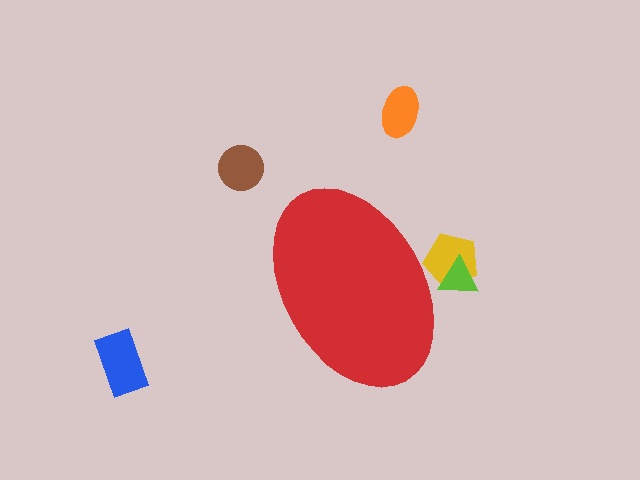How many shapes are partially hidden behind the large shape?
2 shapes are partially hidden.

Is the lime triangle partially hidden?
Yes, the lime triangle is partially hidden behind the red ellipse.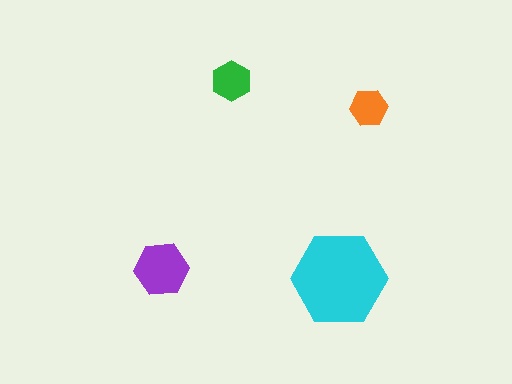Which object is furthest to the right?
The orange hexagon is rightmost.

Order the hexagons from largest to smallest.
the cyan one, the purple one, the green one, the orange one.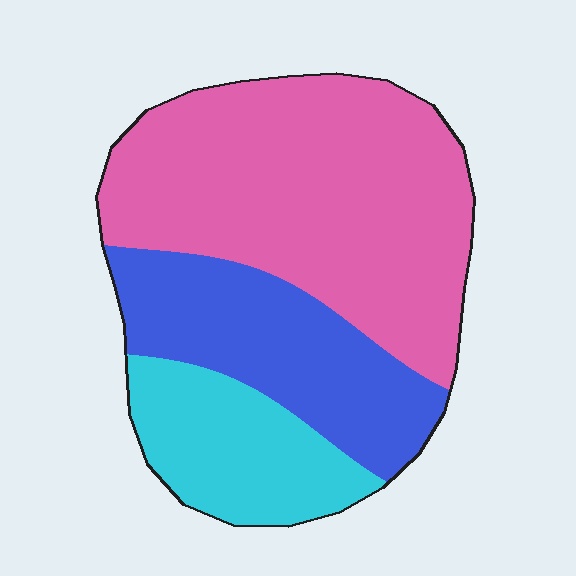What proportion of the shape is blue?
Blue takes up between a sixth and a third of the shape.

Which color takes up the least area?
Cyan, at roughly 20%.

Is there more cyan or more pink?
Pink.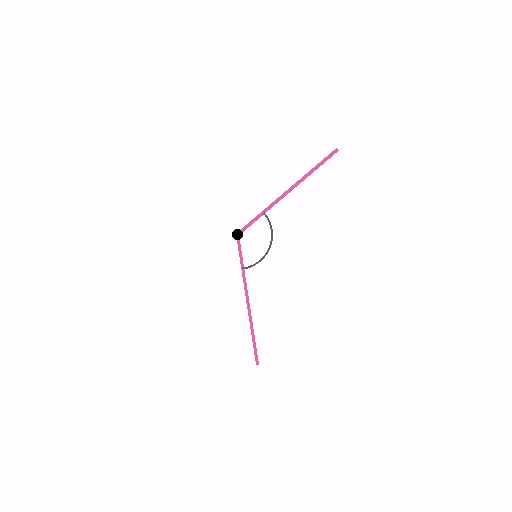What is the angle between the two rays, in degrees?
Approximately 122 degrees.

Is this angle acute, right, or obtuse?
It is obtuse.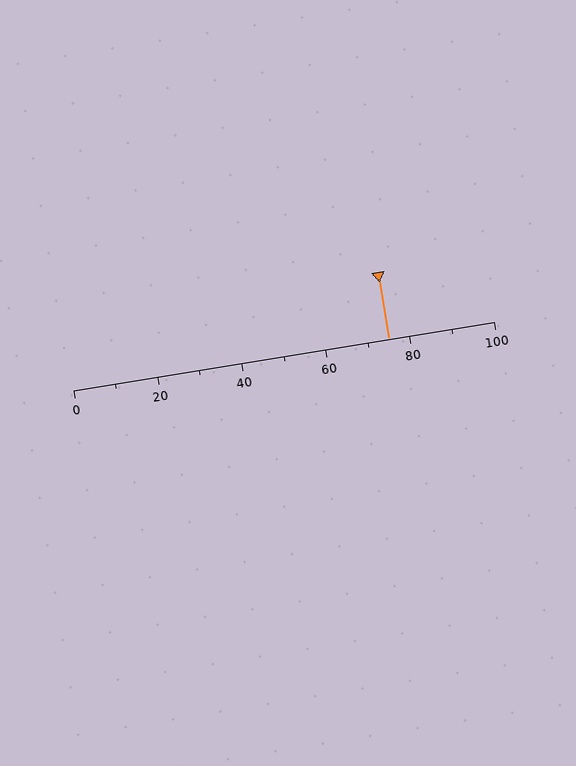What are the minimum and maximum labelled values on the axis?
The axis runs from 0 to 100.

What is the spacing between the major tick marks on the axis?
The major ticks are spaced 20 apart.